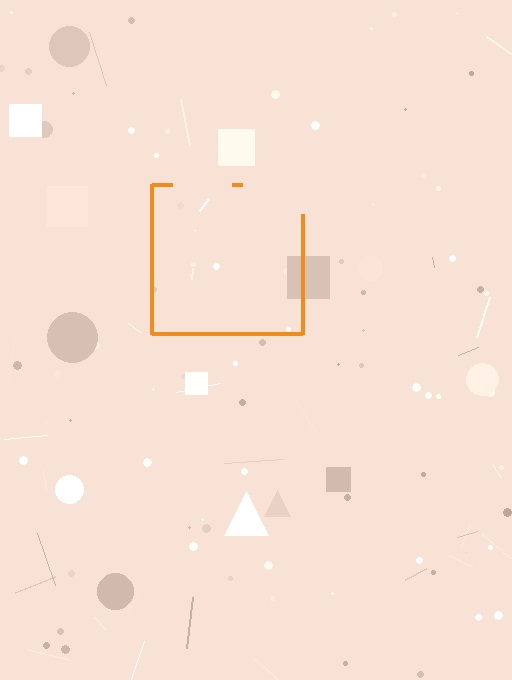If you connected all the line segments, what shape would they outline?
They would outline a square.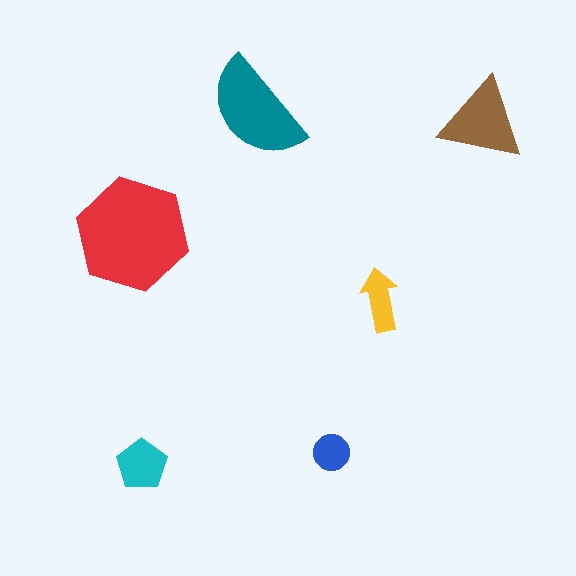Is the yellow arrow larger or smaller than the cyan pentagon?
Smaller.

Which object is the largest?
The red hexagon.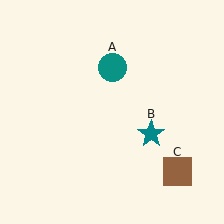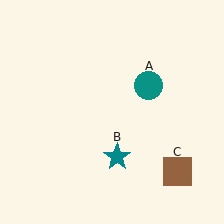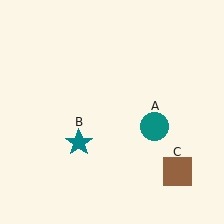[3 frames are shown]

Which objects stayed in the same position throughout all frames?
Brown square (object C) remained stationary.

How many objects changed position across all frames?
2 objects changed position: teal circle (object A), teal star (object B).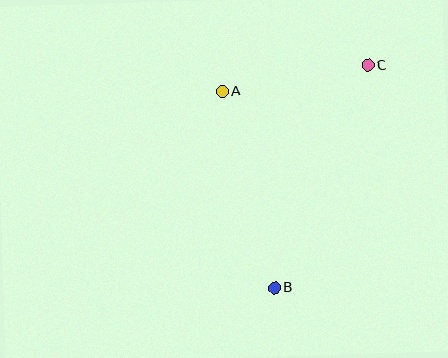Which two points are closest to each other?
Points A and C are closest to each other.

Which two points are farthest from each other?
Points B and C are farthest from each other.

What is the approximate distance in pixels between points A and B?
The distance between A and B is approximately 203 pixels.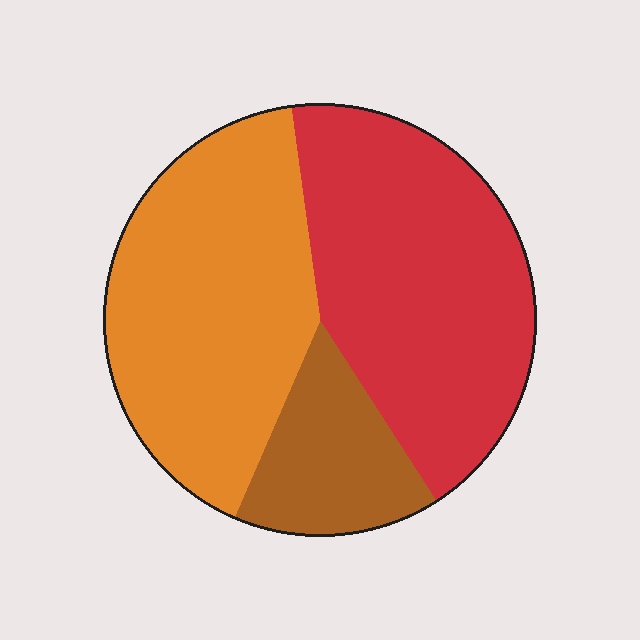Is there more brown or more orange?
Orange.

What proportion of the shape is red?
Red takes up about two fifths (2/5) of the shape.